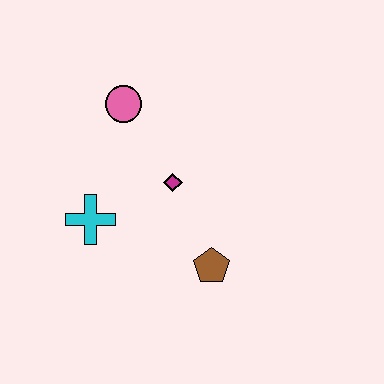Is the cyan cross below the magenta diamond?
Yes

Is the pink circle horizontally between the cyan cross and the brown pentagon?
Yes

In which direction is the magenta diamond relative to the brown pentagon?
The magenta diamond is above the brown pentagon.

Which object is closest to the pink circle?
The magenta diamond is closest to the pink circle.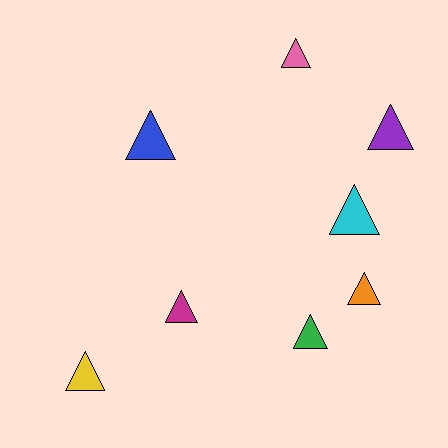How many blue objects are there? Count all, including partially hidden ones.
There is 1 blue object.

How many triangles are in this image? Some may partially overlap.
There are 8 triangles.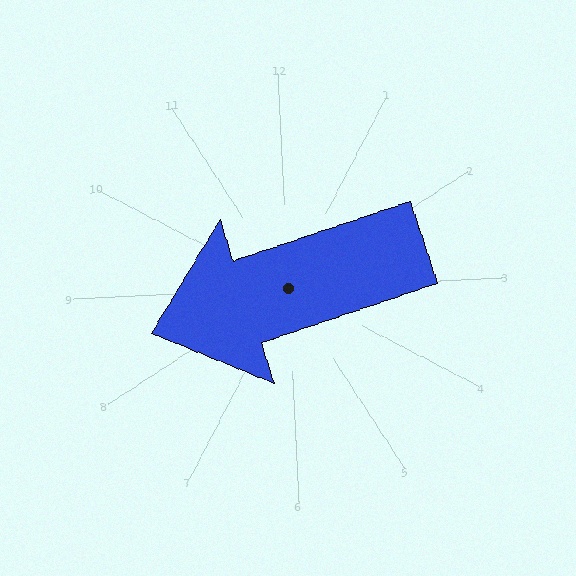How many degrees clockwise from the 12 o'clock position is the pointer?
Approximately 254 degrees.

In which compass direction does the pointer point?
West.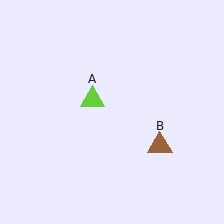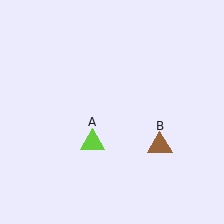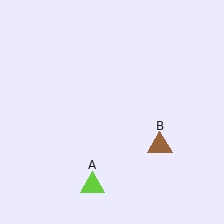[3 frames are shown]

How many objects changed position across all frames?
1 object changed position: lime triangle (object A).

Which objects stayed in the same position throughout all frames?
Brown triangle (object B) remained stationary.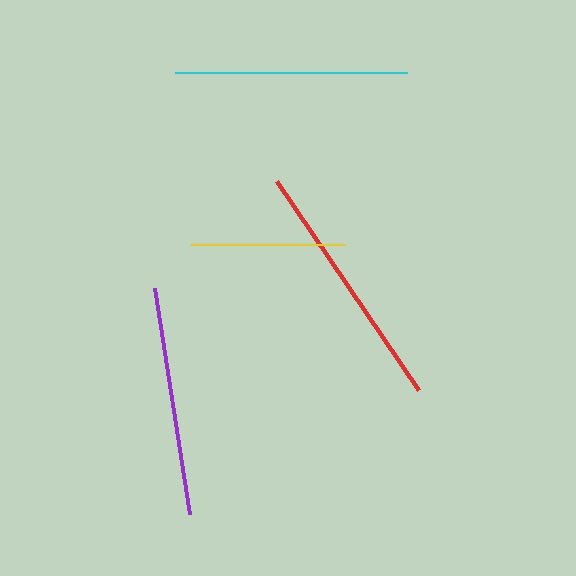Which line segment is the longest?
The red line is the longest at approximately 253 pixels.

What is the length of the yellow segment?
The yellow segment is approximately 155 pixels long.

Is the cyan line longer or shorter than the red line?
The red line is longer than the cyan line.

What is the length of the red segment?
The red segment is approximately 253 pixels long.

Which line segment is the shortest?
The yellow line is the shortest at approximately 155 pixels.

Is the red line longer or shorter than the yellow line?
The red line is longer than the yellow line.